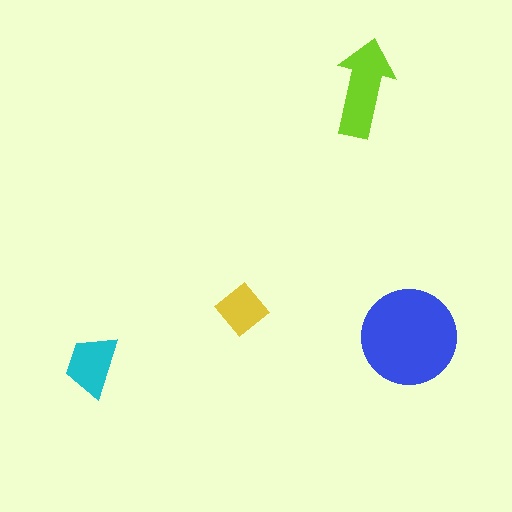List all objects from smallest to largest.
The yellow diamond, the cyan trapezoid, the lime arrow, the blue circle.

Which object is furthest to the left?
The cyan trapezoid is leftmost.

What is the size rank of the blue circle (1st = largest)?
1st.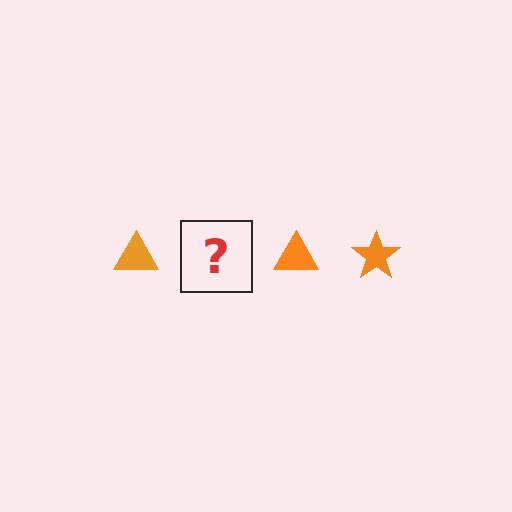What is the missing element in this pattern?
The missing element is an orange star.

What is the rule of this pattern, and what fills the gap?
The rule is that the pattern cycles through triangle, star shapes in orange. The gap should be filled with an orange star.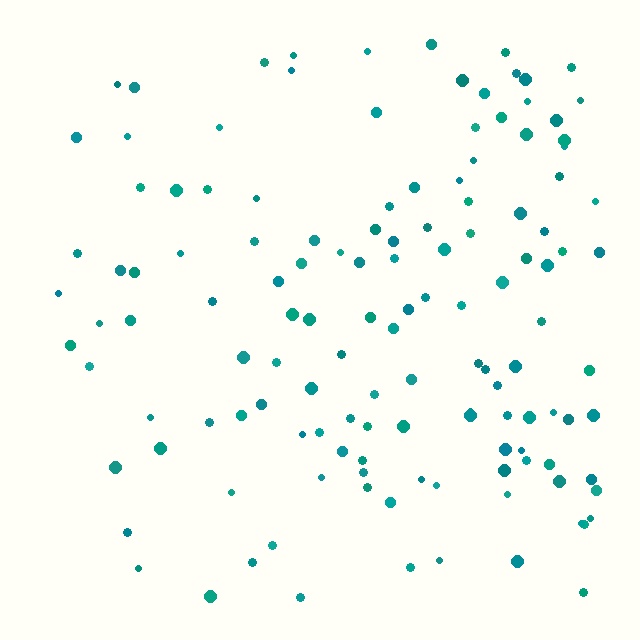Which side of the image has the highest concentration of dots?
The right.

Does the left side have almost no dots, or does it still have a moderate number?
Still a moderate number, just noticeably fewer than the right.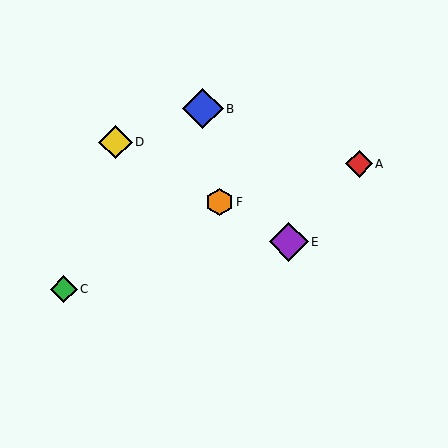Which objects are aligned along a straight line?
Objects D, E, F are aligned along a straight line.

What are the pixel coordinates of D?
Object D is at (115, 142).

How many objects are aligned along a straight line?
3 objects (D, E, F) are aligned along a straight line.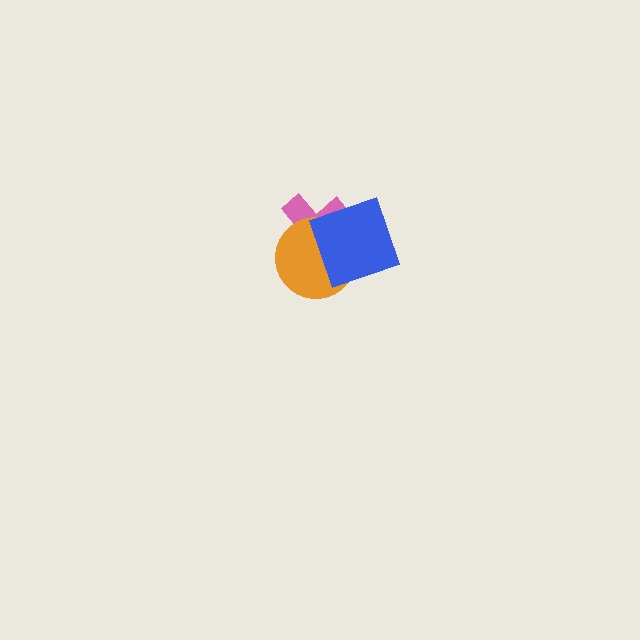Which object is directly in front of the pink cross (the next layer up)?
The orange circle is directly in front of the pink cross.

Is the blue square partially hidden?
No, no other shape covers it.